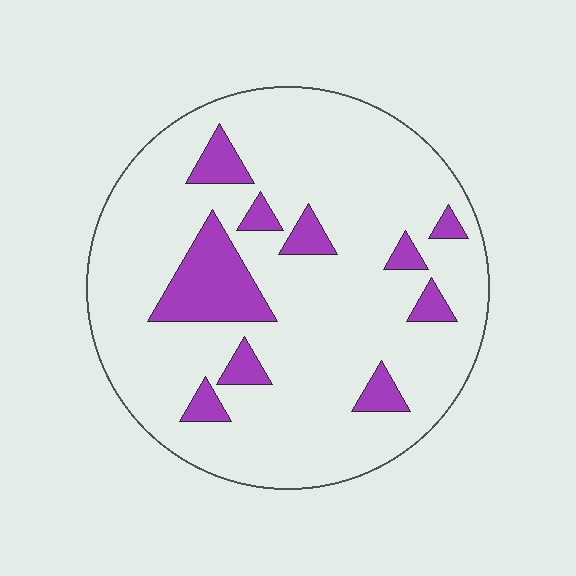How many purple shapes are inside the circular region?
10.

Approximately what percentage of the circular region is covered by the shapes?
Approximately 15%.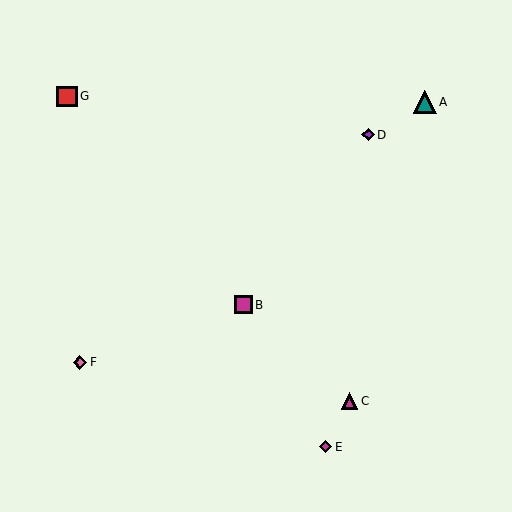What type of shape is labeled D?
Shape D is a purple diamond.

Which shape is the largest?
The teal triangle (labeled A) is the largest.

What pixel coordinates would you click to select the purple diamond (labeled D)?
Click at (368, 135) to select the purple diamond D.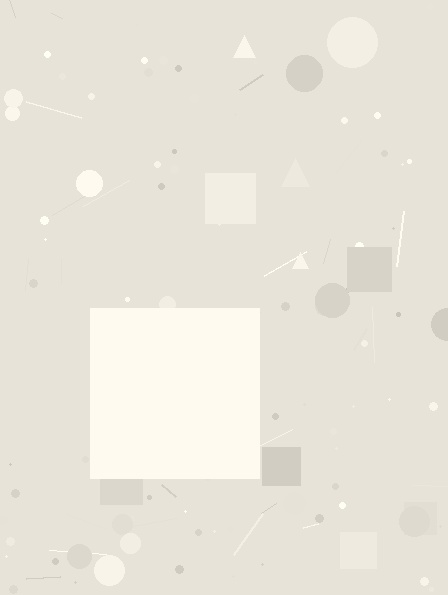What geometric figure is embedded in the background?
A square is embedded in the background.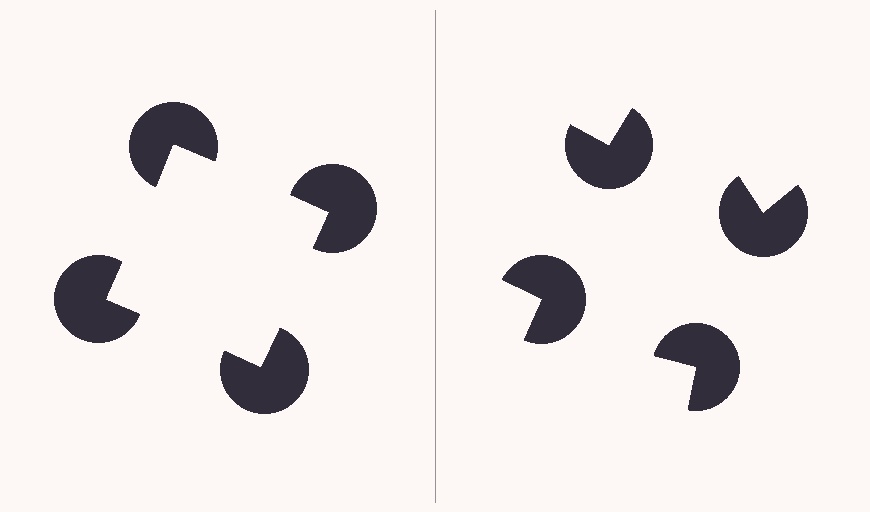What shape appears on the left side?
An illusory square.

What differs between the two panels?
The pac-man discs are positioned identically on both sides; only the wedge orientations differ. On the left they align to a square; on the right they are misaligned.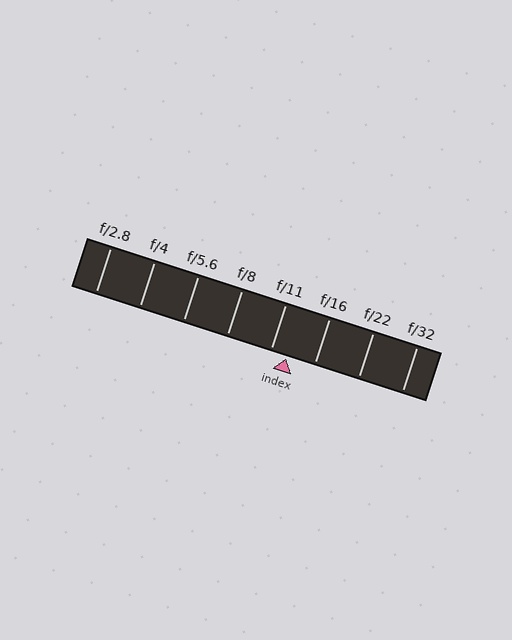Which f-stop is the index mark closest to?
The index mark is closest to f/11.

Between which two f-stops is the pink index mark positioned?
The index mark is between f/11 and f/16.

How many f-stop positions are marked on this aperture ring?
There are 8 f-stop positions marked.